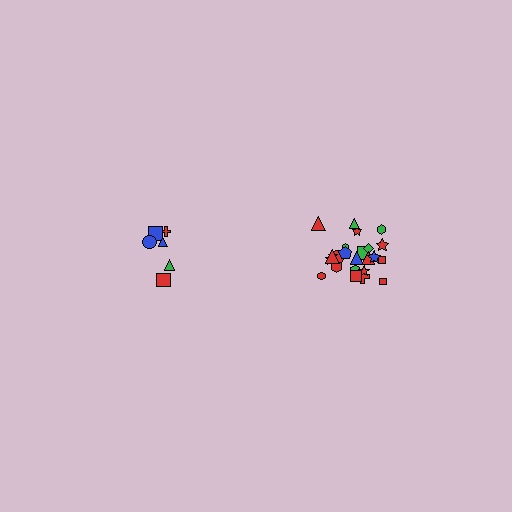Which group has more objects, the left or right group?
The right group.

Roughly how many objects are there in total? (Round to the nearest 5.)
Roughly 30 objects in total.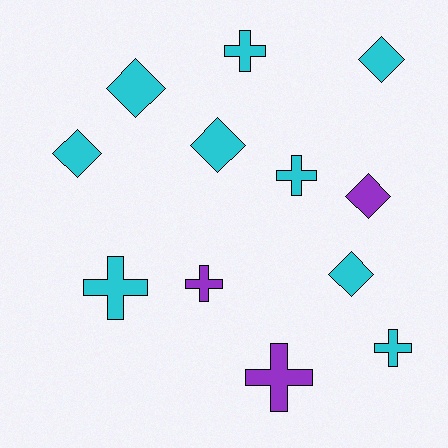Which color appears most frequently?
Cyan, with 9 objects.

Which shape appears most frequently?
Cross, with 6 objects.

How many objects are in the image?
There are 12 objects.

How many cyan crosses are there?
There are 4 cyan crosses.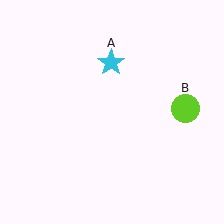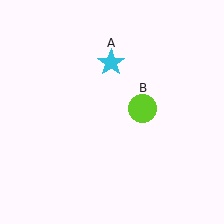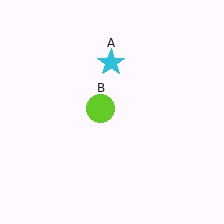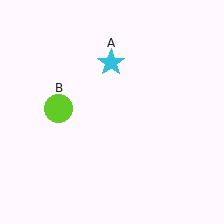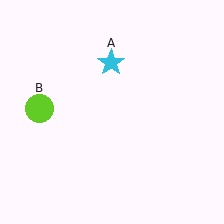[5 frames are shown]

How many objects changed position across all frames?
1 object changed position: lime circle (object B).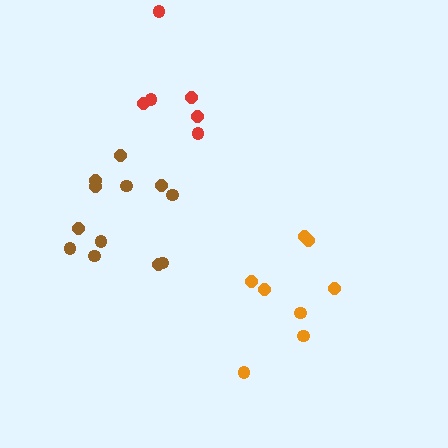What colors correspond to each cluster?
The clusters are colored: brown, red, orange.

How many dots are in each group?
Group 1: 12 dots, Group 2: 6 dots, Group 3: 8 dots (26 total).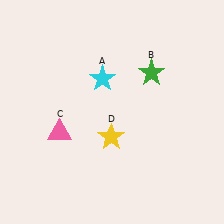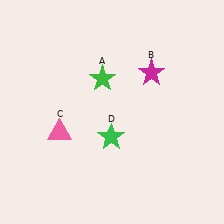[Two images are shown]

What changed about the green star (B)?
In Image 1, B is green. In Image 2, it changed to magenta.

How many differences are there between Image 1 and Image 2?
There are 3 differences between the two images.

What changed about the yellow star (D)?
In Image 1, D is yellow. In Image 2, it changed to green.